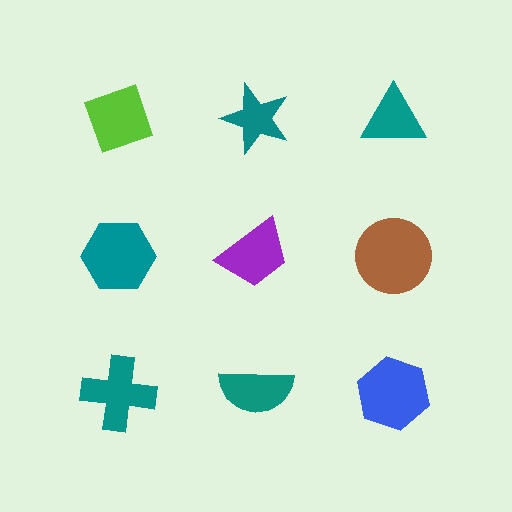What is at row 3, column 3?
A blue hexagon.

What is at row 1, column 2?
A teal star.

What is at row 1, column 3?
A teal triangle.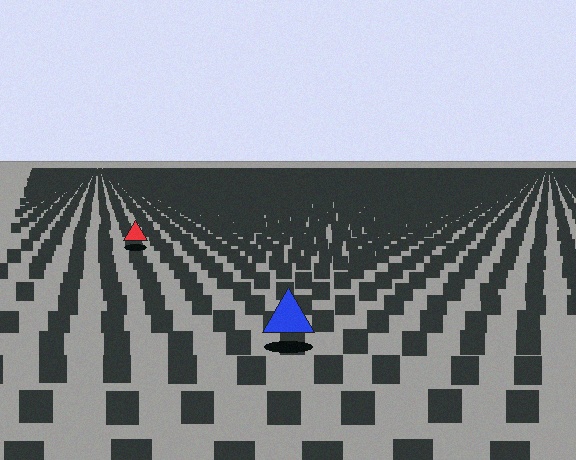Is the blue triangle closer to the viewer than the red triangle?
Yes. The blue triangle is closer — you can tell from the texture gradient: the ground texture is coarser near it.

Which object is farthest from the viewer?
The red triangle is farthest from the viewer. It appears smaller and the ground texture around it is denser.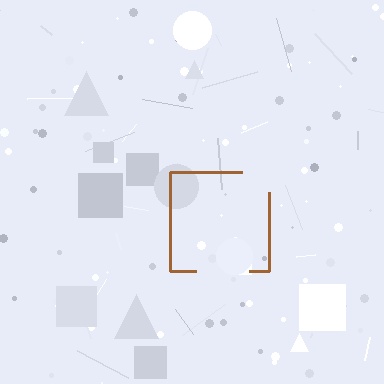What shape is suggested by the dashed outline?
The dashed outline suggests a square.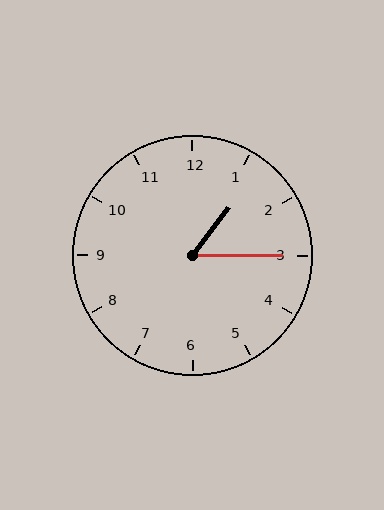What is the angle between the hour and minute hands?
Approximately 52 degrees.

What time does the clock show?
1:15.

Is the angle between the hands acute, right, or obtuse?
It is acute.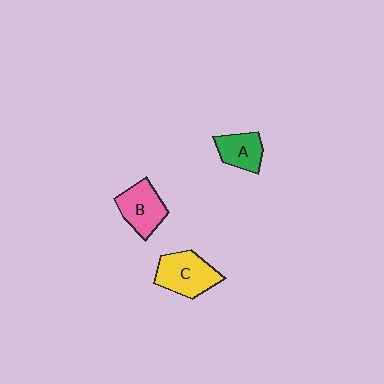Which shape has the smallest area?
Shape A (green).